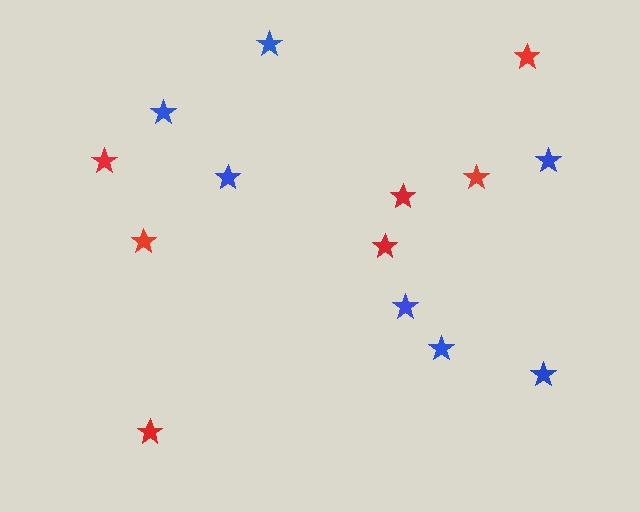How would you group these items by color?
There are 2 groups: one group of blue stars (7) and one group of red stars (7).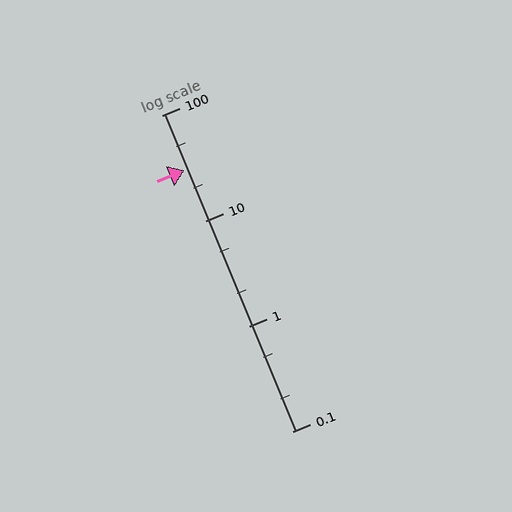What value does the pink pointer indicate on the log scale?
The pointer indicates approximately 30.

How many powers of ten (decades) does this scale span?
The scale spans 3 decades, from 0.1 to 100.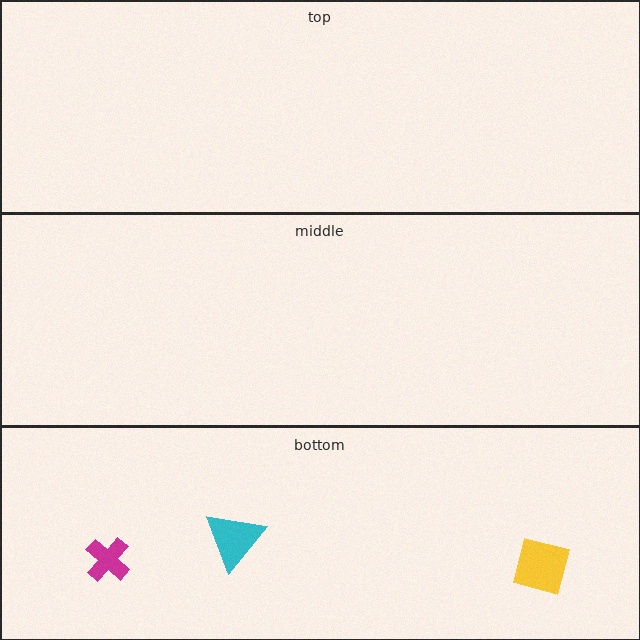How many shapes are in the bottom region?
3.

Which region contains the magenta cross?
The bottom region.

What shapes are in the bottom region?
The yellow square, the magenta cross, the cyan triangle.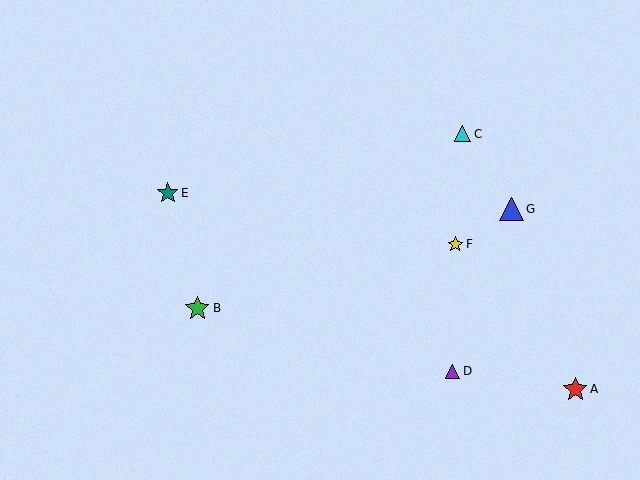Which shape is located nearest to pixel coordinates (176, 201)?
The teal star (labeled E) at (168, 193) is nearest to that location.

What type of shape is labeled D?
Shape D is a purple triangle.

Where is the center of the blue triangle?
The center of the blue triangle is at (511, 209).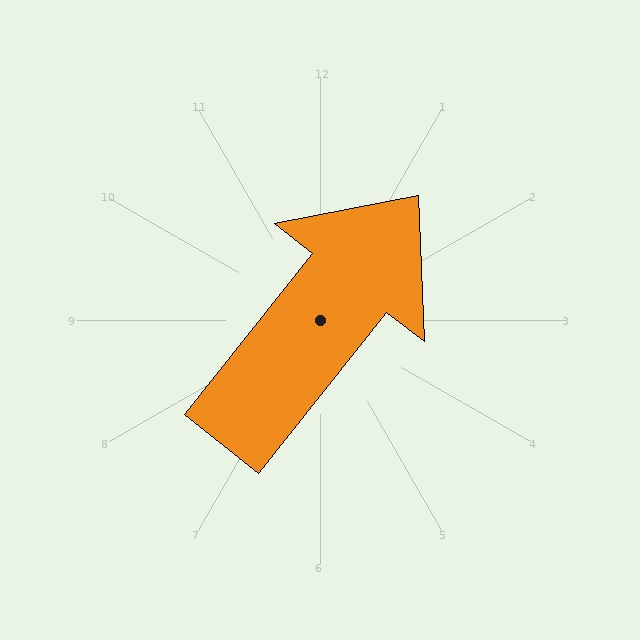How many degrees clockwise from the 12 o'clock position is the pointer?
Approximately 38 degrees.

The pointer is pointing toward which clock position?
Roughly 1 o'clock.